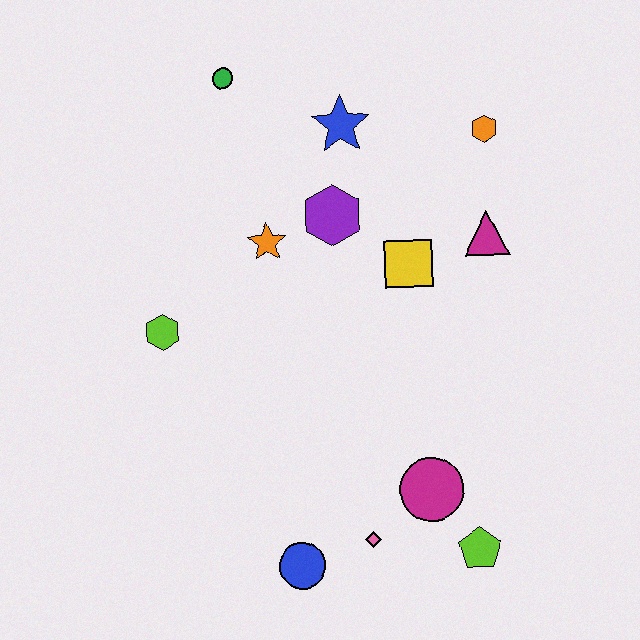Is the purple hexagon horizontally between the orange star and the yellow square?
Yes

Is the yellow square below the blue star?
Yes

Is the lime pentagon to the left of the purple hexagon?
No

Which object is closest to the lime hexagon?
The orange star is closest to the lime hexagon.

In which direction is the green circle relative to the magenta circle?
The green circle is above the magenta circle.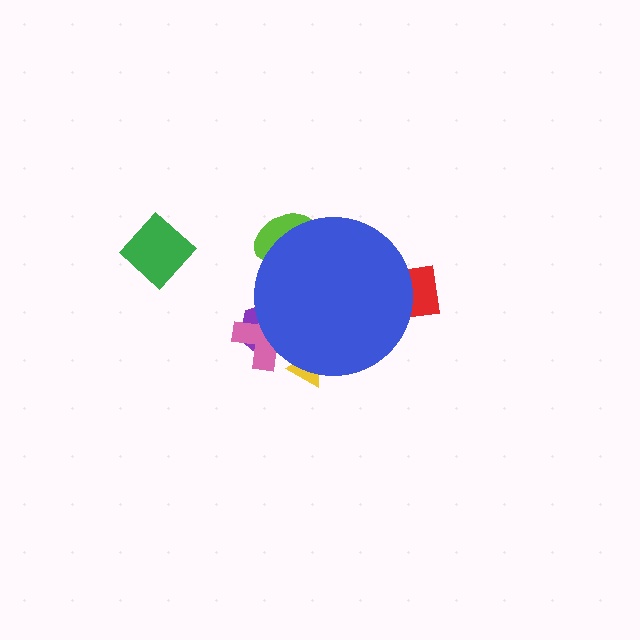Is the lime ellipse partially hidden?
Yes, the lime ellipse is partially hidden behind the blue circle.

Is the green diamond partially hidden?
No, the green diamond is fully visible.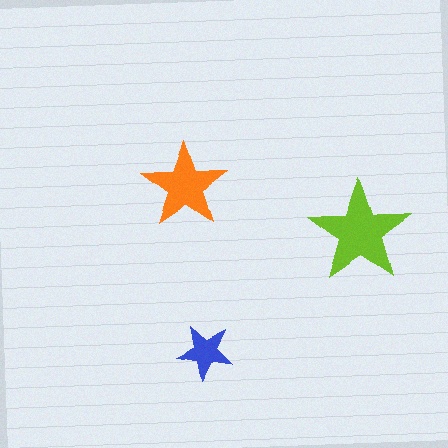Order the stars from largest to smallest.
the lime one, the orange one, the blue one.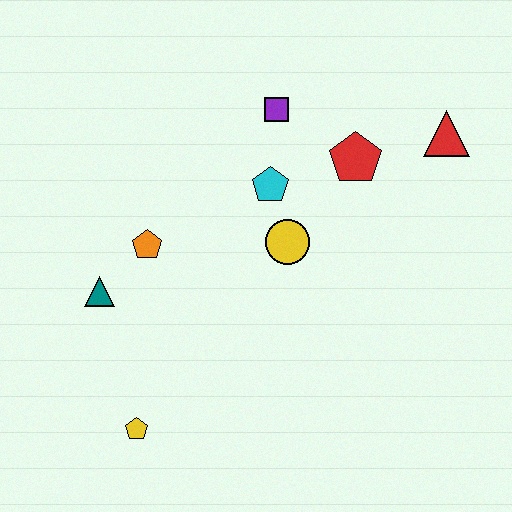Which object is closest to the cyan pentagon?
The yellow circle is closest to the cyan pentagon.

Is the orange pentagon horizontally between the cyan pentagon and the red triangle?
No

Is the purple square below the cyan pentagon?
No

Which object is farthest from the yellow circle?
The yellow pentagon is farthest from the yellow circle.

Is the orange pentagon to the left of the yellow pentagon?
No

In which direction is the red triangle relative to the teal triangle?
The red triangle is to the right of the teal triangle.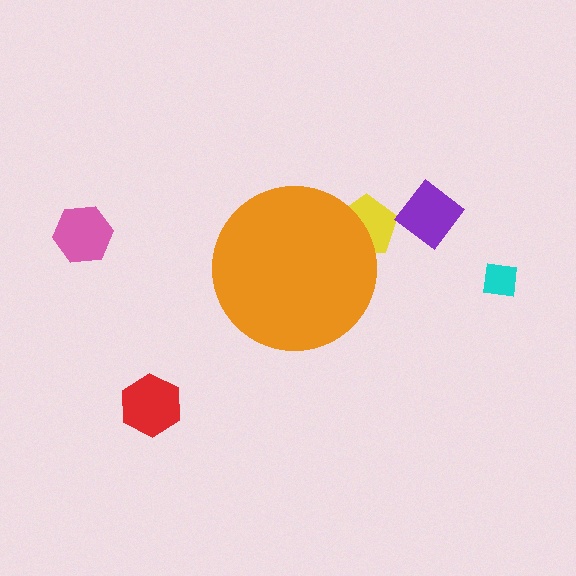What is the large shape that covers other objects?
An orange circle.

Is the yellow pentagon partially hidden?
Yes, the yellow pentagon is partially hidden behind the orange circle.